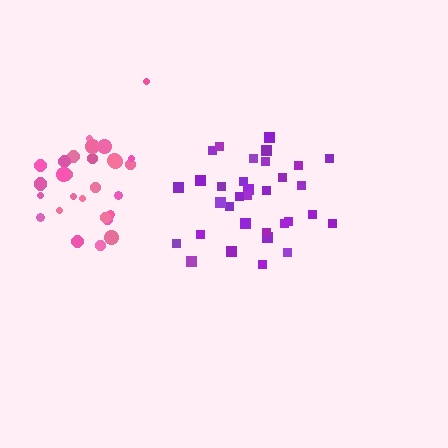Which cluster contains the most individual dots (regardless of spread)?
Purple (33).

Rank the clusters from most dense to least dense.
pink, purple.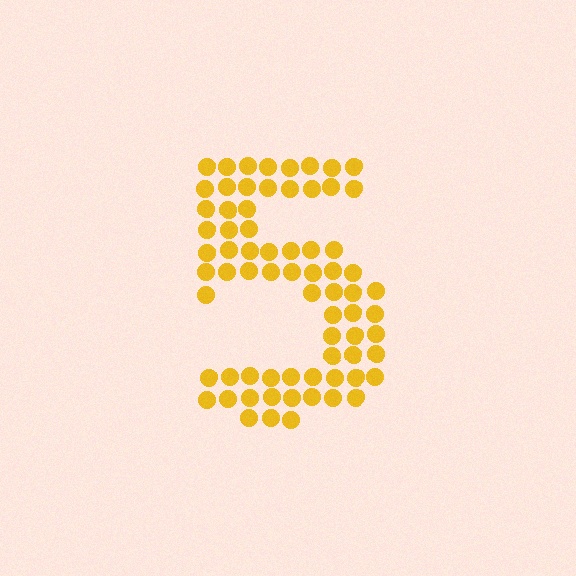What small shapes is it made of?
It is made of small circles.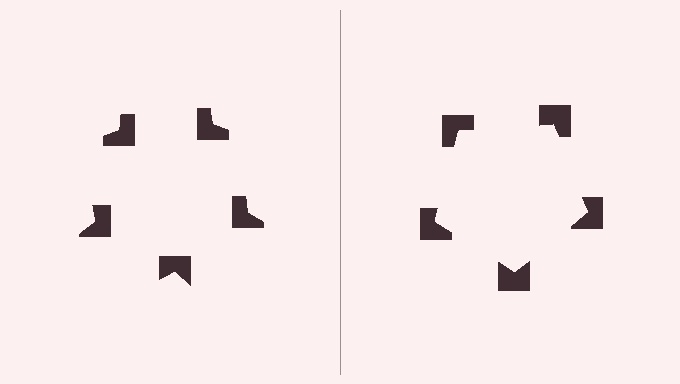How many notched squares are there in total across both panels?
10 — 5 on each side.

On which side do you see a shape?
An illusory pentagon appears on the right side. On the left side the wedge cuts are rotated, so no coherent shape forms.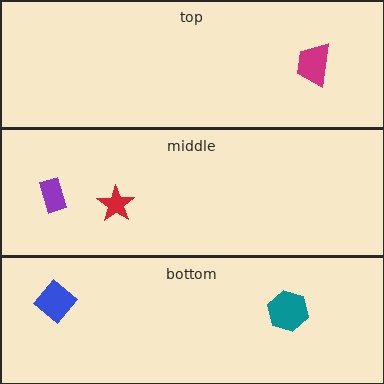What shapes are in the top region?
The magenta trapezoid.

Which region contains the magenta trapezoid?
The top region.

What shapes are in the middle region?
The purple rectangle, the red star.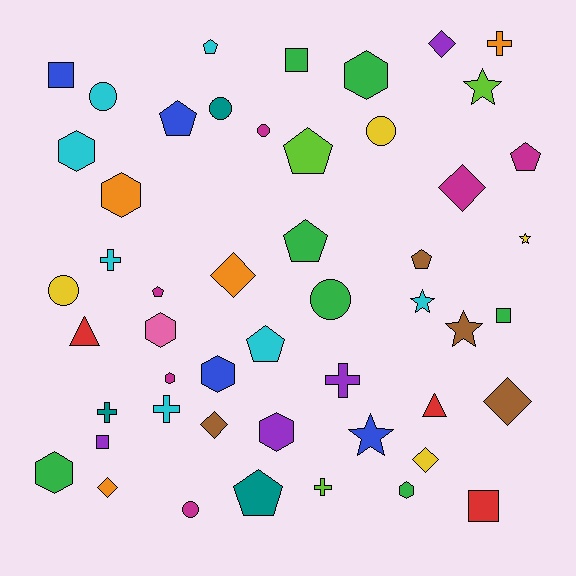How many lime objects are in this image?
There are 3 lime objects.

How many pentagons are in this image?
There are 9 pentagons.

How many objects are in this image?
There are 50 objects.